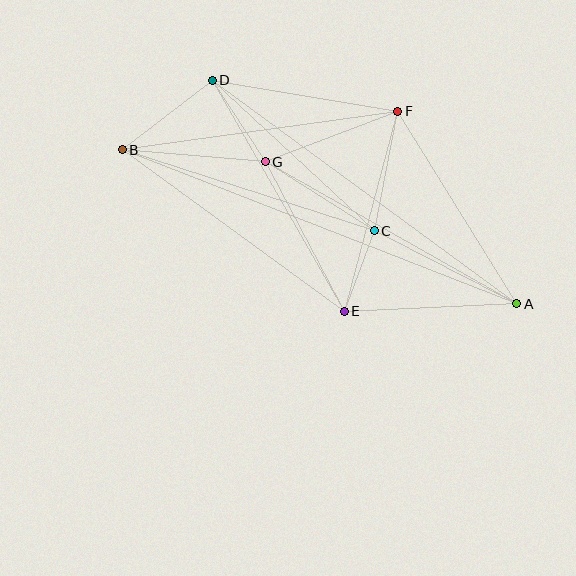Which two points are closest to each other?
Points C and E are closest to each other.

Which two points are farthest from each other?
Points A and B are farthest from each other.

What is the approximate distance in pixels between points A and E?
The distance between A and E is approximately 172 pixels.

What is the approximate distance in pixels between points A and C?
The distance between A and C is approximately 160 pixels.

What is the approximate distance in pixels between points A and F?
The distance between A and F is approximately 226 pixels.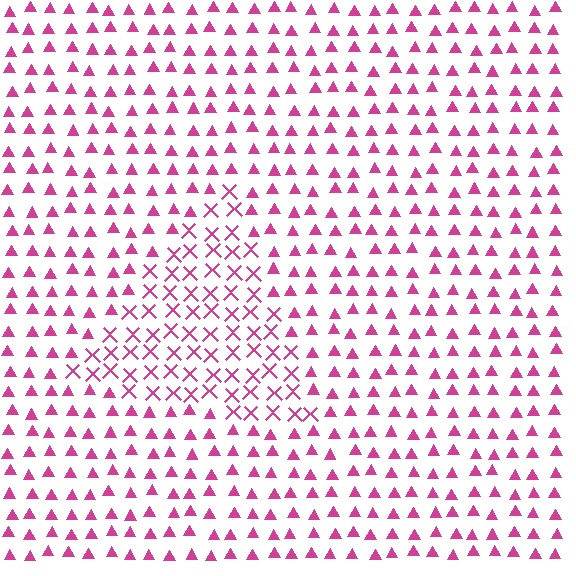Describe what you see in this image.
The image is filled with small magenta elements arranged in a uniform grid. A triangle-shaped region contains X marks, while the surrounding area contains triangles. The boundary is defined purely by the change in element shape.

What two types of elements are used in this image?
The image uses X marks inside the triangle region and triangles outside it.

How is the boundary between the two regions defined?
The boundary is defined by a change in element shape: X marks inside vs. triangles outside. All elements share the same color and spacing.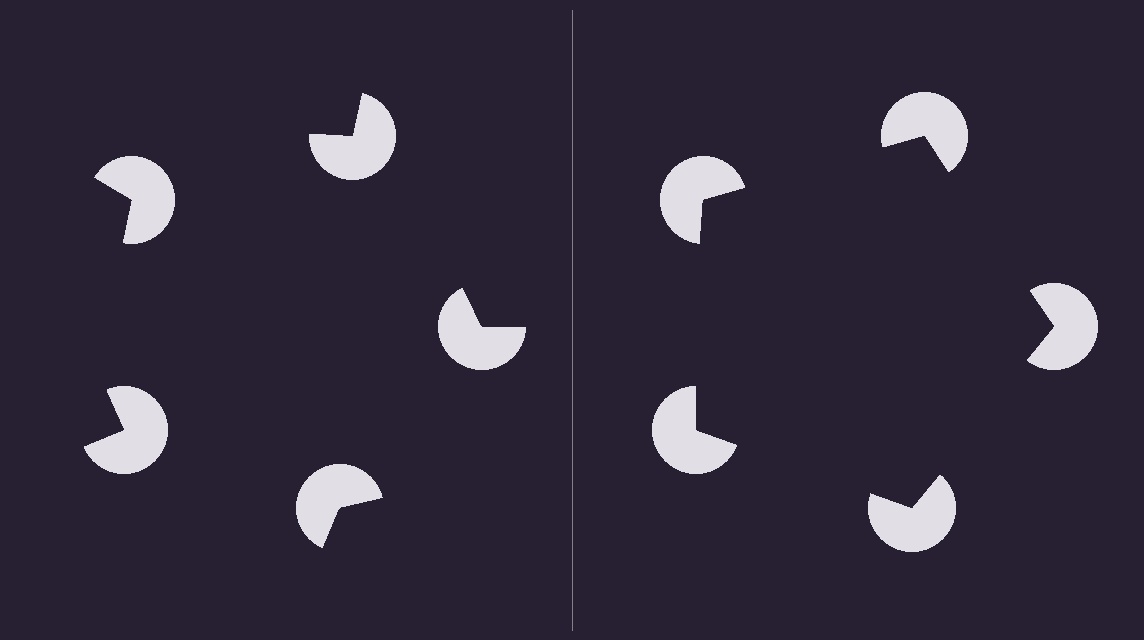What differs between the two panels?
The pac-man discs are positioned identically on both sides; only the wedge orientations differ. On the right they align to a pentagon; on the left they are misaligned.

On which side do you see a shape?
An illusory pentagon appears on the right side. On the left side the wedge cuts are rotated, so no coherent shape forms.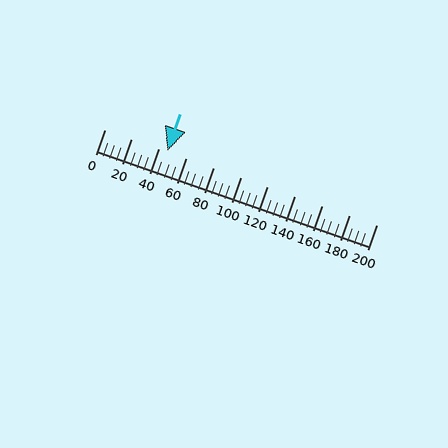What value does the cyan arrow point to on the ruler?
The cyan arrow points to approximately 46.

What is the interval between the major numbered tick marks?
The major tick marks are spaced 20 units apart.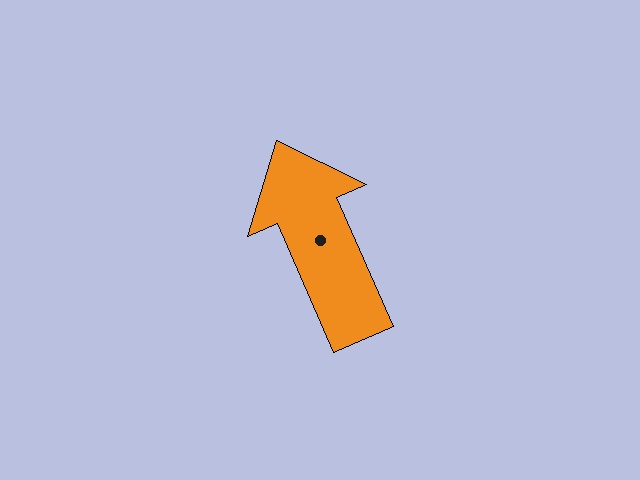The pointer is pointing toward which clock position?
Roughly 11 o'clock.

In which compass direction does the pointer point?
Northwest.